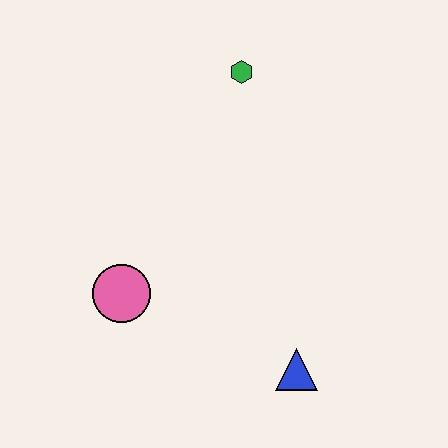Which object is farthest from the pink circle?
The green hexagon is farthest from the pink circle.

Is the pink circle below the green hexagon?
Yes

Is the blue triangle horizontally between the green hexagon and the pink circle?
No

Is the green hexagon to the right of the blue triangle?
No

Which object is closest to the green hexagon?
The pink circle is closest to the green hexagon.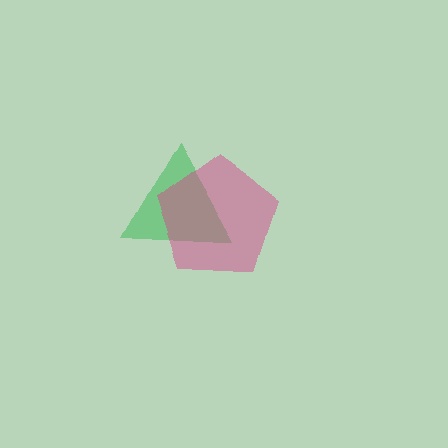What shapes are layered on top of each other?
The layered shapes are: a green triangle, a magenta pentagon.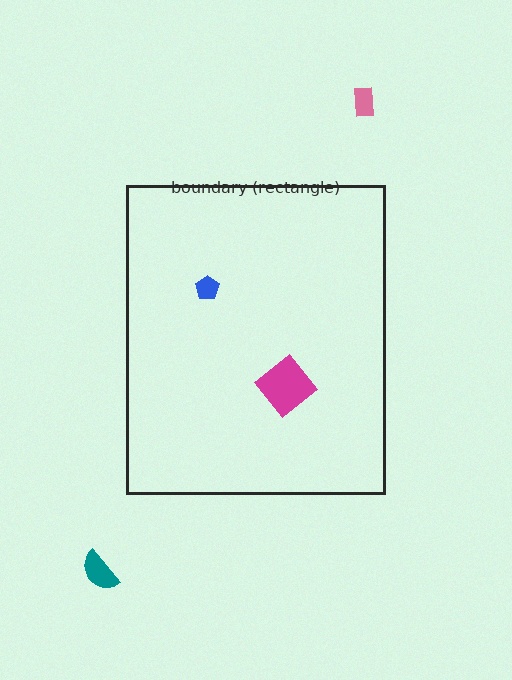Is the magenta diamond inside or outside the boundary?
Inside.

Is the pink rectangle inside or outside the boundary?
Outside.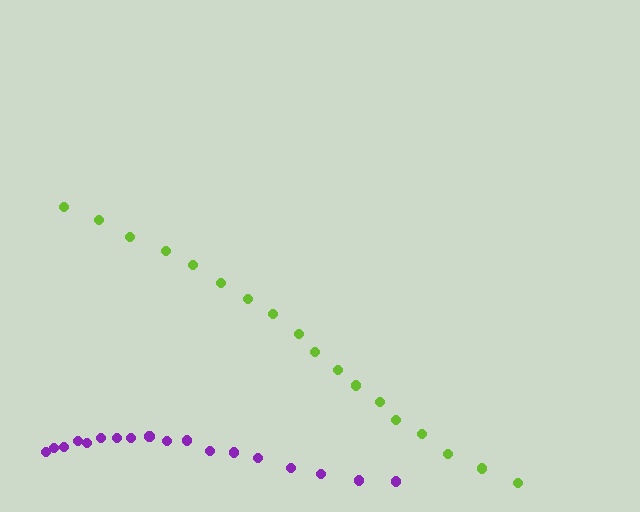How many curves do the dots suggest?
There are 2 distinct paths.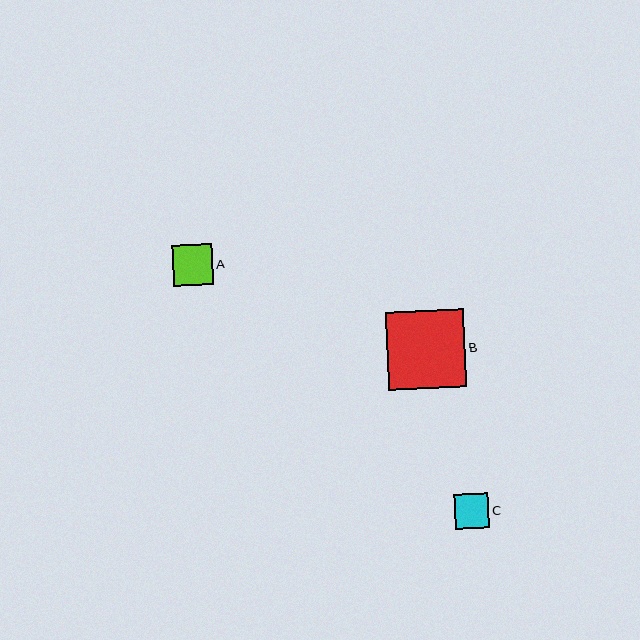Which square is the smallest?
Square C is the smallest with a size of approximately 35 pixels.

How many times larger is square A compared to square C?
Square A is approximately 1.2 times the size of square C.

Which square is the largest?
Square B is the largest with a size of approximately 78 pixels.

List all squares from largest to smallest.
From largest to smallest: B, A, C.